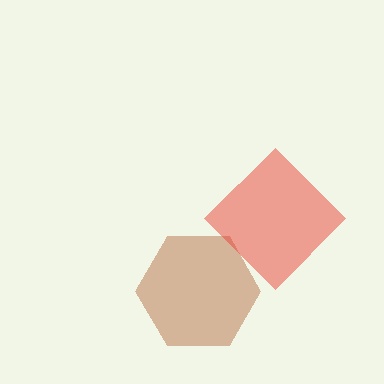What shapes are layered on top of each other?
The layered shapes are: a brown hexagon, a red diamond.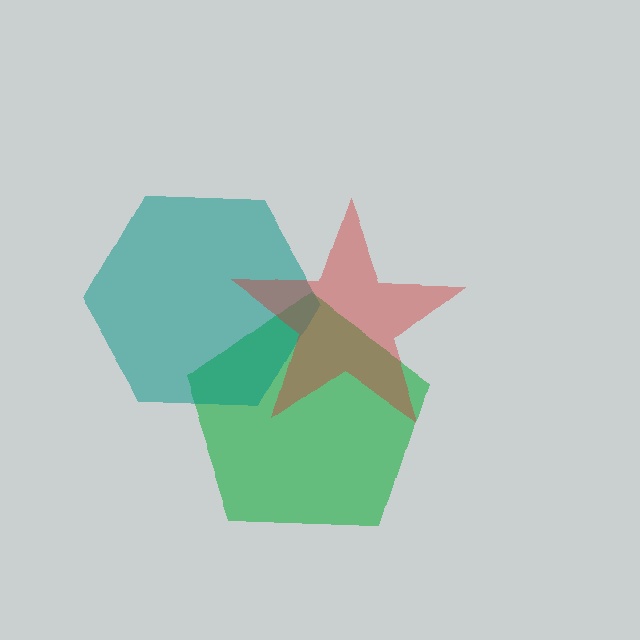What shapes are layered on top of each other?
The layered shapes are: a green pentagon, a teal hexagon, a red star.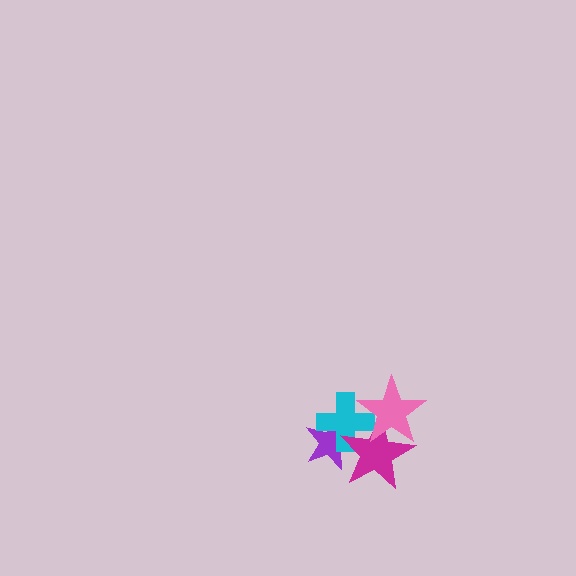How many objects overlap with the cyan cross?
3 objects overlap with the cyan cross.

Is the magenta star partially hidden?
Yes, it is partially covered by another shape.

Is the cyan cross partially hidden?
Yes, it is partially covered by another shape.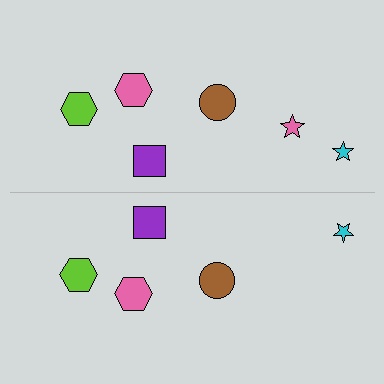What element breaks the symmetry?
A pink star is missing from the bottom side.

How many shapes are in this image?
There are 11 shapes in this image.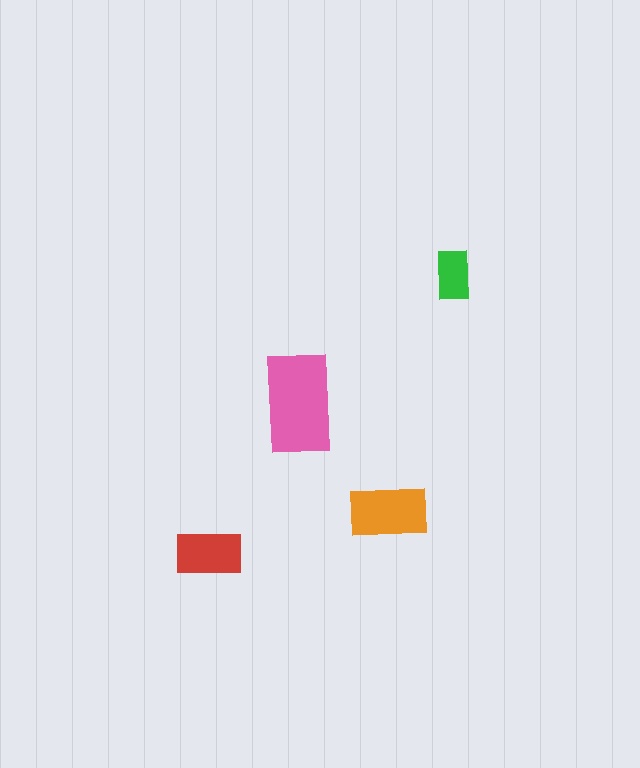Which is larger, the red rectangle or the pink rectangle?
The pink one.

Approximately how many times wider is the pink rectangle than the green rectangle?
About 2 times wider.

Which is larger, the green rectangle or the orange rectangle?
The orange one.